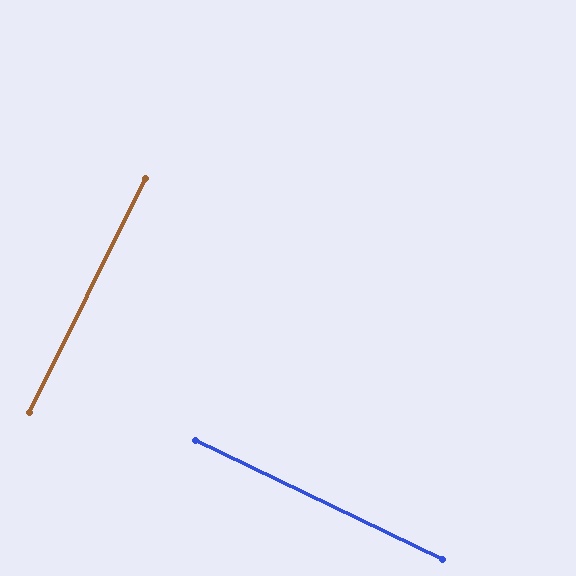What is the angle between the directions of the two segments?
Approximately 90 degrees.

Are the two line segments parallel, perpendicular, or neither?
Perpendicular — they meet at approximately 90°.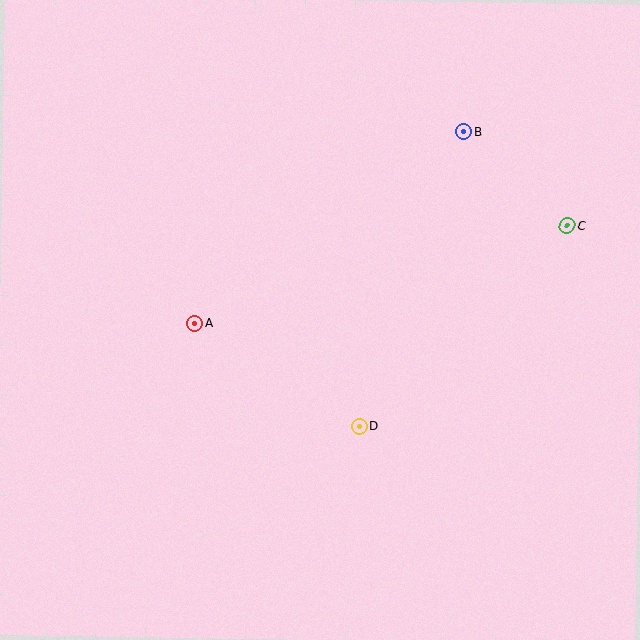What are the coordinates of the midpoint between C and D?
The midpoint between C and D is at (464, 326).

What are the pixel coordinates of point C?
Point C is at (567, 226).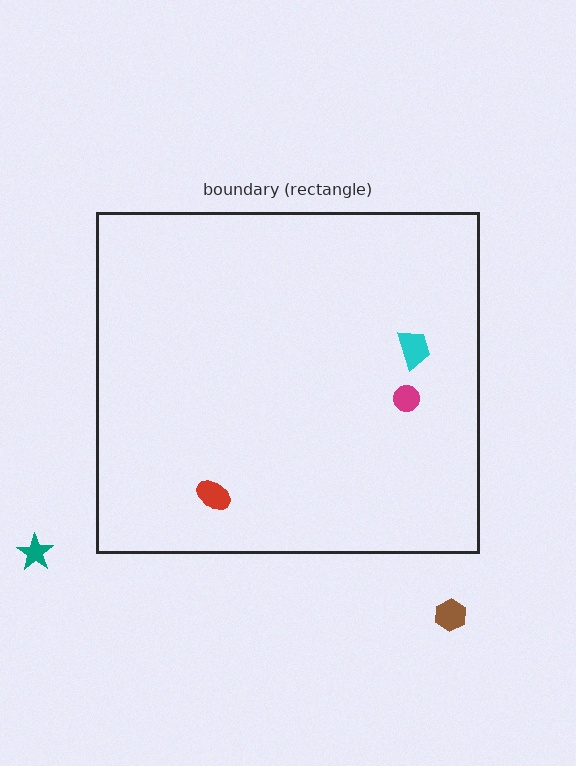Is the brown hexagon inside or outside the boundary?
Outside.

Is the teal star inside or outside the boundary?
Outside.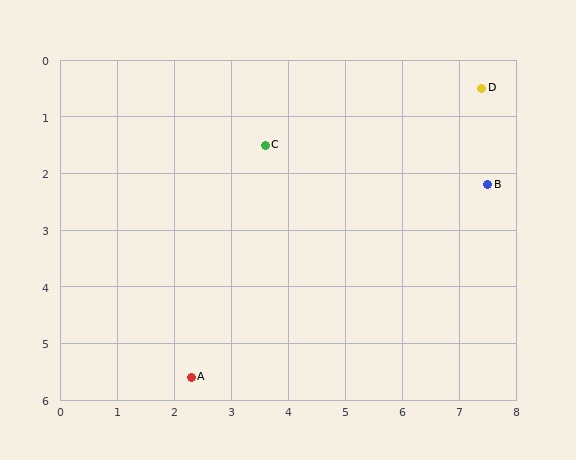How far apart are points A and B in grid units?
Points A and B are about 6.2 grid units apart.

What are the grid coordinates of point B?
Point B is at approximately (7.5, 2.2).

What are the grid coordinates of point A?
Point A is at approximately (2.3, 5.6).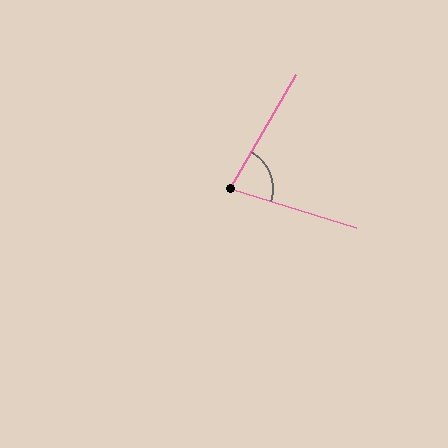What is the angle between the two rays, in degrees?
Approximately 77 degrees.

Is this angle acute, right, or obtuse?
It is acute.